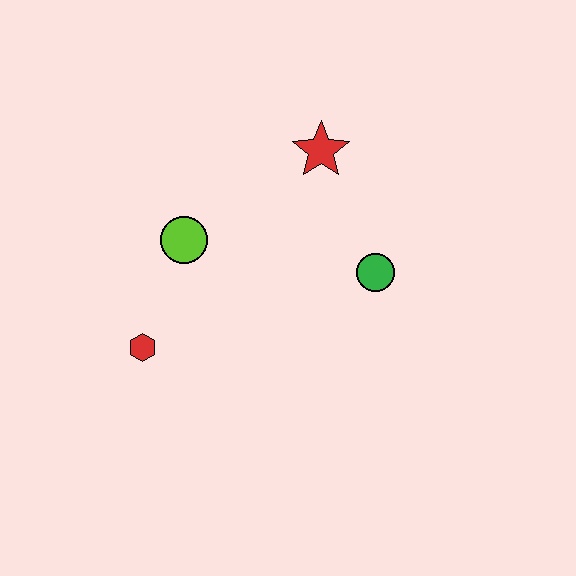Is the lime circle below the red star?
Yes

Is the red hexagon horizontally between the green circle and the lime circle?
No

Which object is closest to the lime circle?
The red hexagon is closest to the lime circle.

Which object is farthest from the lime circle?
The green circle is farthest from the lime circle.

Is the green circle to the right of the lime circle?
Yes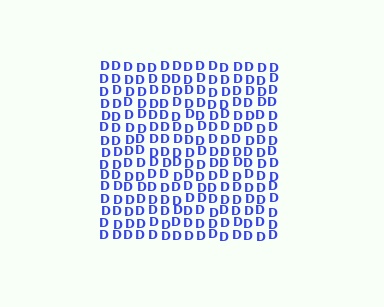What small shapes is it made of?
It is made of small letter D's.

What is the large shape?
The large shape is a square.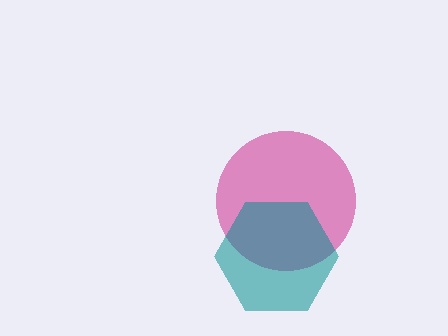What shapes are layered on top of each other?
The layered shapes are: a magenta circle, a teal hexagon.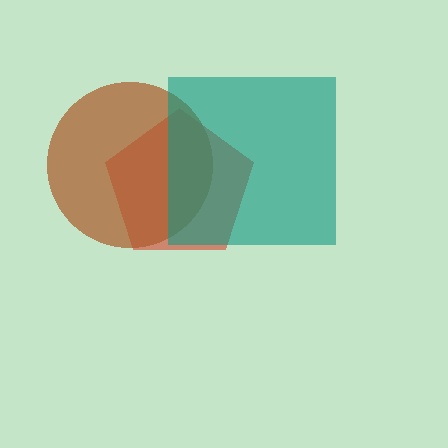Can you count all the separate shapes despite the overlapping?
Yes, there are 3 separate shapes.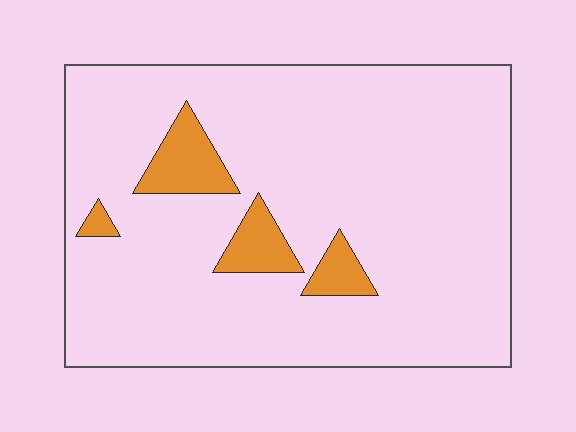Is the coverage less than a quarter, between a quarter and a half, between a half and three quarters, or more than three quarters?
Less than a quarter.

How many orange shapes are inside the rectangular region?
4.